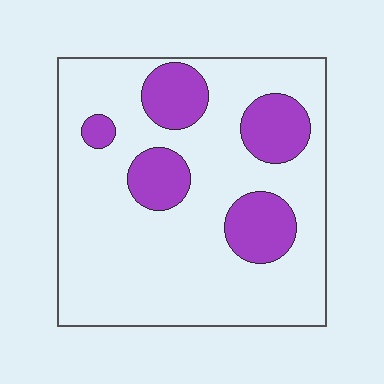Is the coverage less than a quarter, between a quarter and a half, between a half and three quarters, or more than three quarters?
Less than a quarter.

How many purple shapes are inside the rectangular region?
5.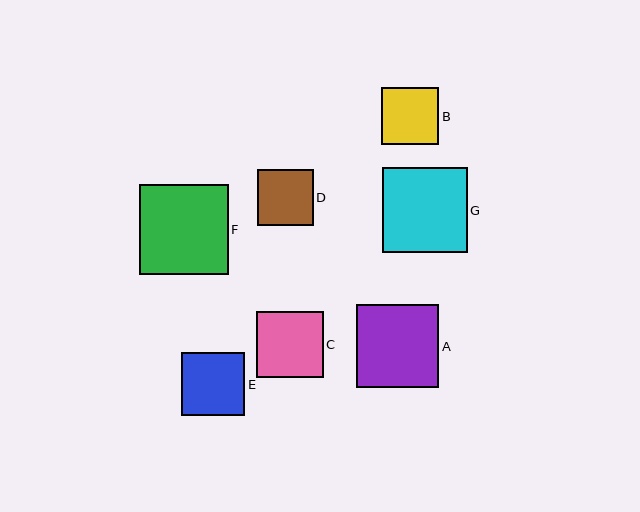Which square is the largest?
Square F is the largest with a size of approximately 89 pixels.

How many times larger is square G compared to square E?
Square G is approximately 1.3 times the size of square E.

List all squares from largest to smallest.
From largest to smallest: F, G, A, C, E, B, D.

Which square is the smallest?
Square D is the smallest with a size of approximately 56 pixels.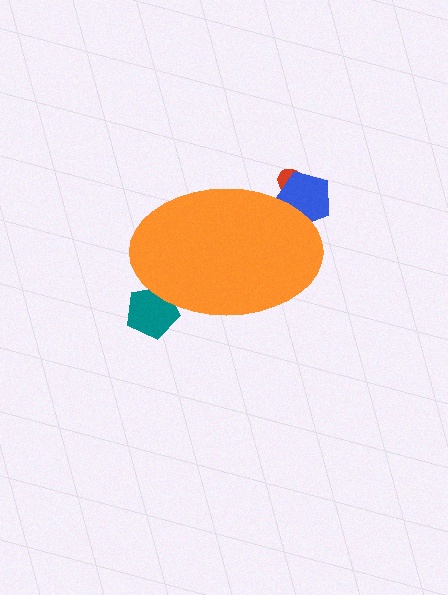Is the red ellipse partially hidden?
Yes, the red ellipse is partially hidden behind the orange ellipse.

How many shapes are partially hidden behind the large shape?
3 shapes are partially hidden.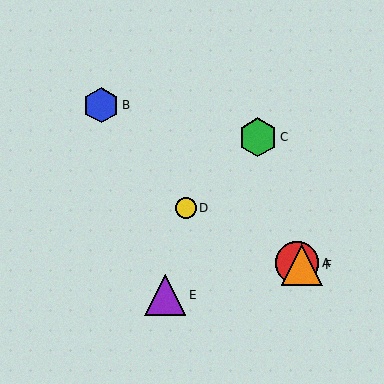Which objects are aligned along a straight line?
Objects A, D, F are aligned along a straight line.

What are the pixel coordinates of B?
Object B is at (101, 105).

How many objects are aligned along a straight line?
3 objects (A, D, F) are aligned along a straight line.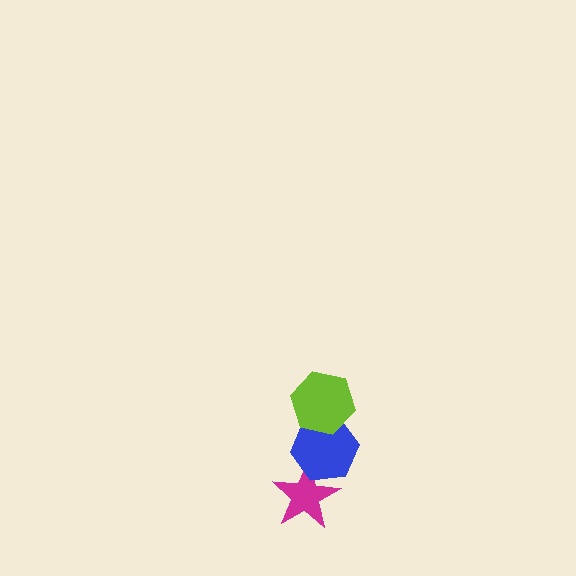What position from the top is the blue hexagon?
The blue hexagon is 2nd from the top.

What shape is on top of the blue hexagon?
The lime hexagon is on top of the blue hexagon.